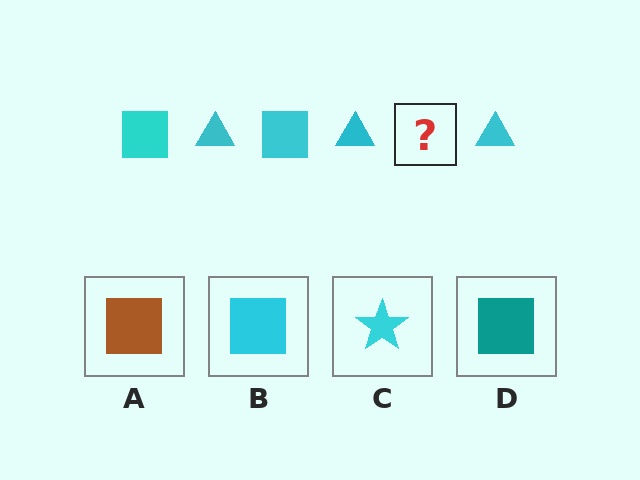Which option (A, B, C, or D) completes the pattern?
B.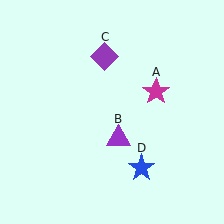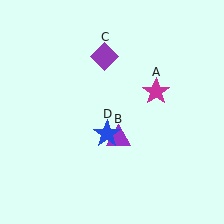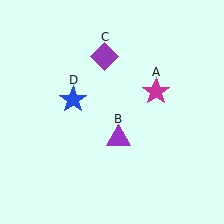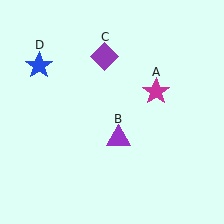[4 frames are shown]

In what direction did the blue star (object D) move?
The blue star (object D) moved up and to the left.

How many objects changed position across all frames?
1 object changed position: blue star (object D).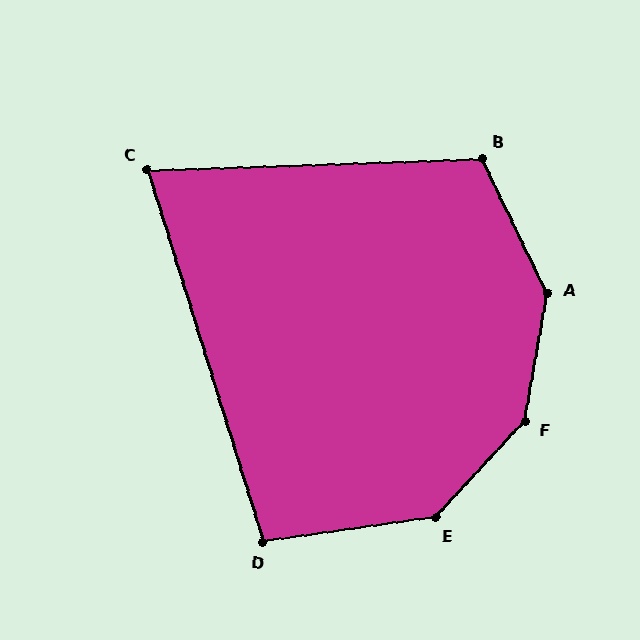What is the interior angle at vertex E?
Approximately 141 degrees (obtuse).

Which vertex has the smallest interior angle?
C, at approximately 75 degrees.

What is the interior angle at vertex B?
Approximately 114 degrees (obtuse).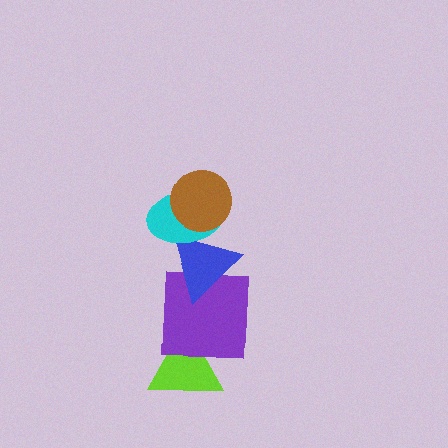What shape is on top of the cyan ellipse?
The brown circle is on top of the cyan ellipse.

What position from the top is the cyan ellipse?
The cyan ellipse is 2nd from the top.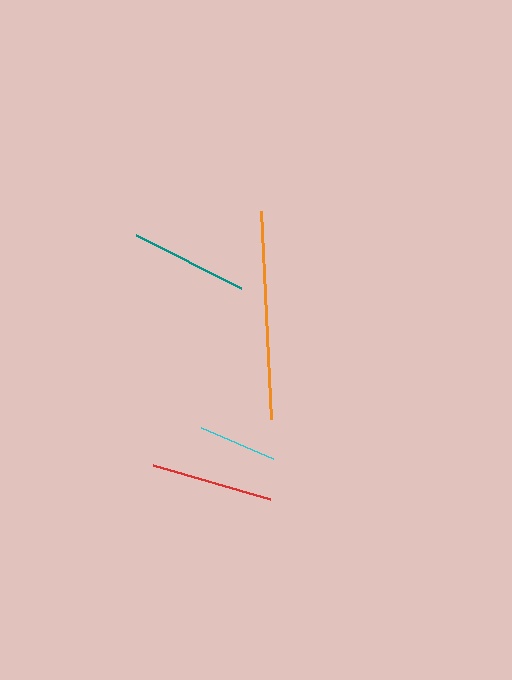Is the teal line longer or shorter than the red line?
The red line is longer than the teal line.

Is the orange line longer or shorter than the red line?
The orange line is longer than the red line.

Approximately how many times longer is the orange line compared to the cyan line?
The orange line is approximately 2.7 times the length of the cyan line.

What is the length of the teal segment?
The teal segment is approximately 118 pixels long.